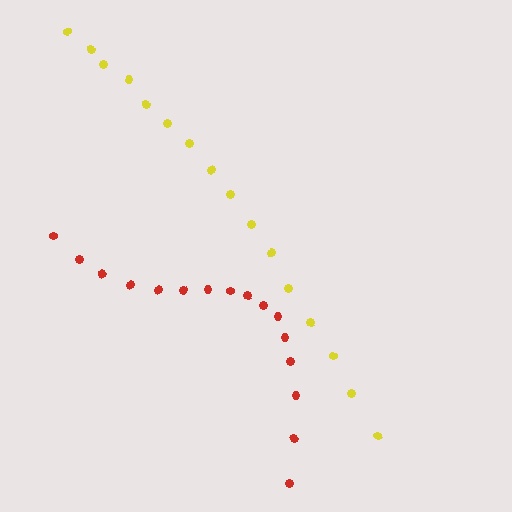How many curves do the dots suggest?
There are 2 distinct paths.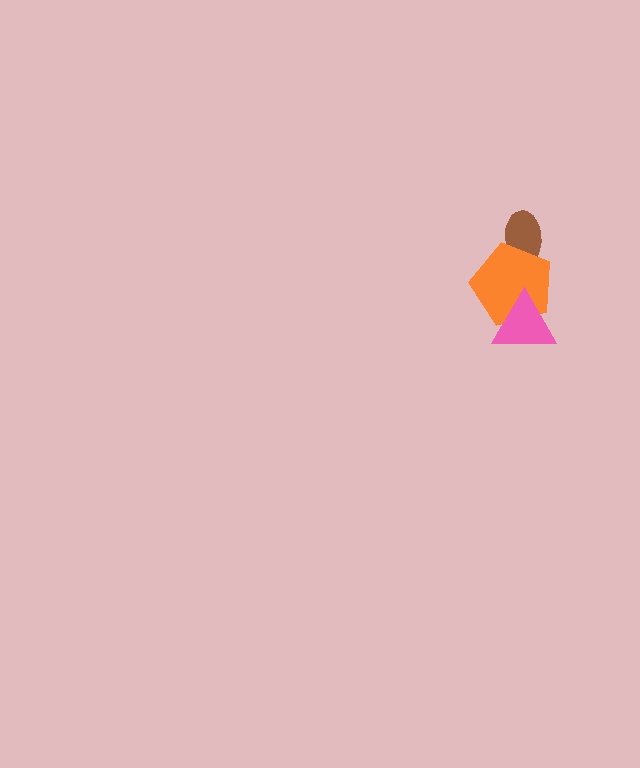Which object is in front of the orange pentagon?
The pink triangle is in front of the orange pentagon.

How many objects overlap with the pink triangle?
1 object overlaps with the pink triangle.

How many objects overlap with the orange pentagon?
2 objects overlap with the orange pentagon.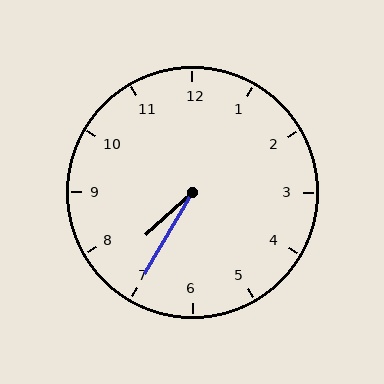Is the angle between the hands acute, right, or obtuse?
It is acute.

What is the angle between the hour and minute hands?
Approximately 18 degrees.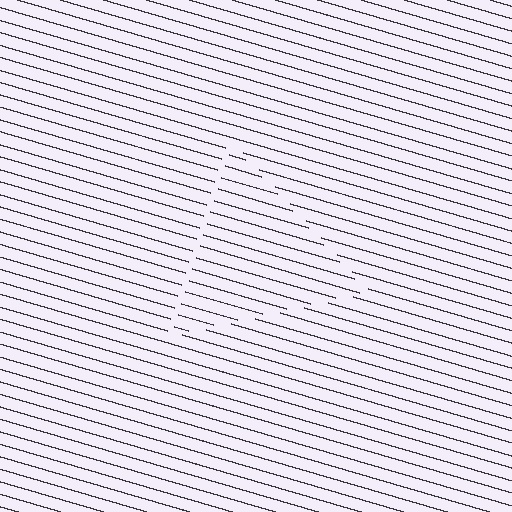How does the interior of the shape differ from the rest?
The interior of the shape contains the same grating, shifted by half a period — the contour is defined by the phase discontinuity where line-ends from the inner and outer gratings abut.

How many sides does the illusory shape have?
3 sides — the line-ends trace a triangle.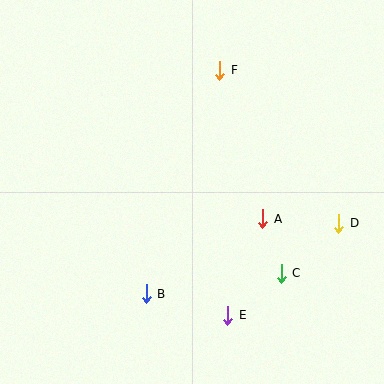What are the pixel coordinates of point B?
Point B is at (146, 294).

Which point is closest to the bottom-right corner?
Point C is closest to the bottom-right corner.